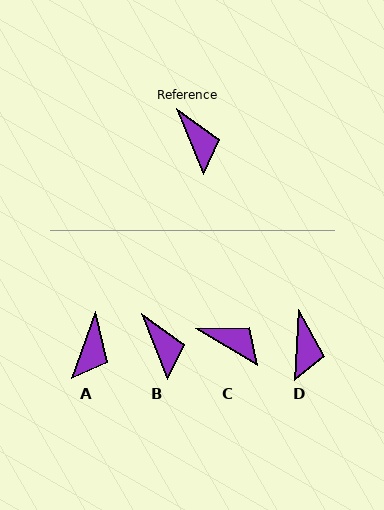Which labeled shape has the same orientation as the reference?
B.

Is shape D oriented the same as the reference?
No, it is off by about 25 degrees.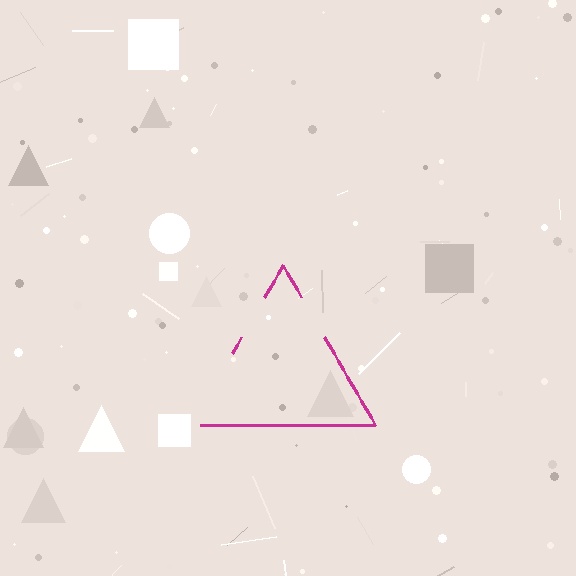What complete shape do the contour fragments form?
The contour fragments form a triangle.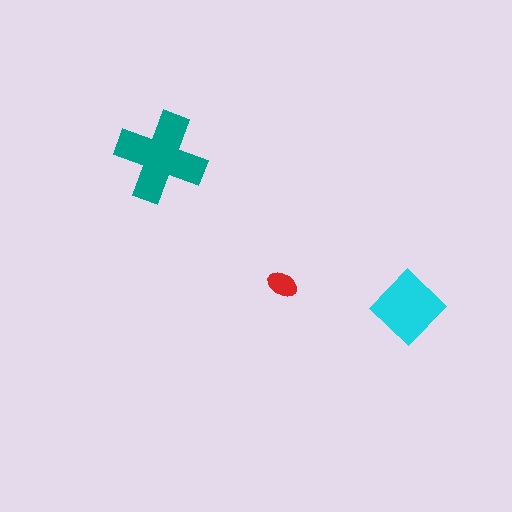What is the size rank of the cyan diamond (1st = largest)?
2nd.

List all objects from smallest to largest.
The red ellipse, the cyan diamond, the teal cross.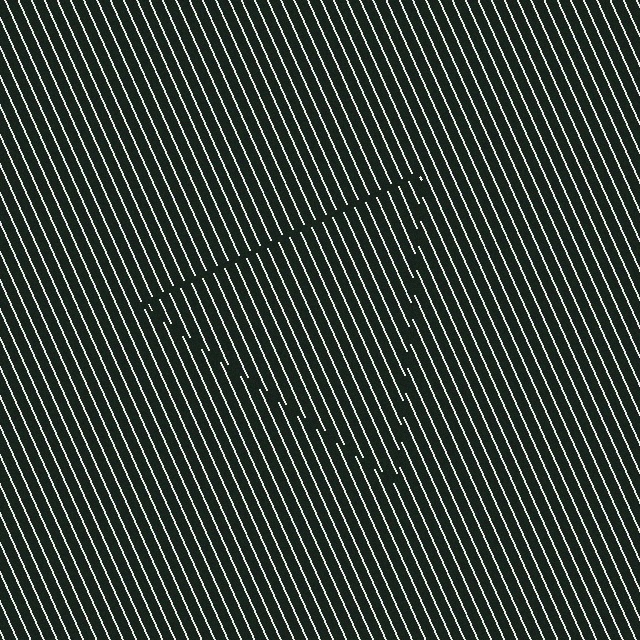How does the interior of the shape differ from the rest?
The interior of the shape contains the same grating, shifted by half a period — the contour is defined by the phase discontinuity where line-ends from the inner and outer gratings abut.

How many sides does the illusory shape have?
3 sides — the line-ends trace a triangle.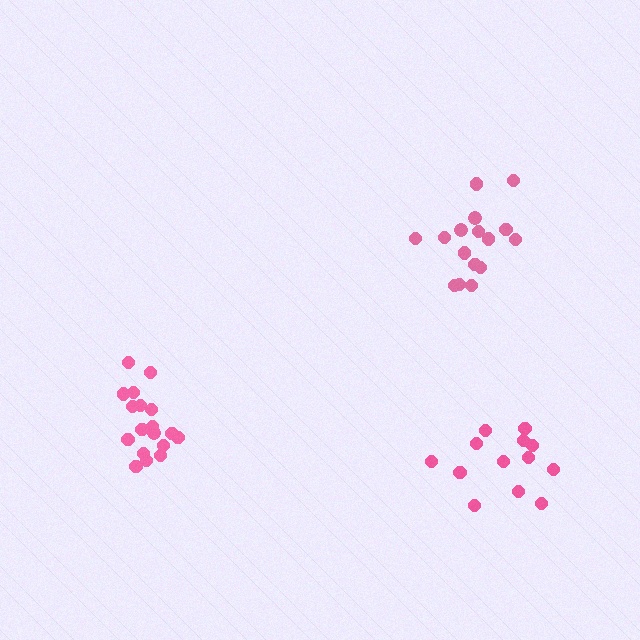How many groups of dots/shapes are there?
There are 3 groups.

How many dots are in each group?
Group 1: 18 dots, Group 2: 16 dots, Group 3: 13 dots (47 total).